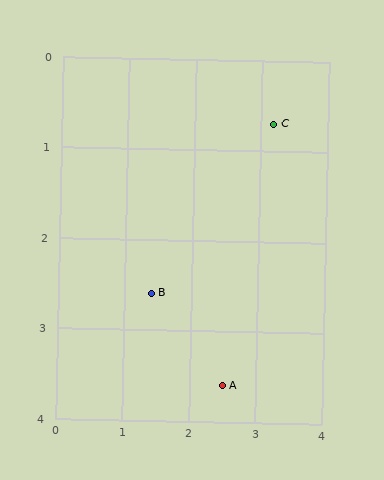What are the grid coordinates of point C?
Point C is at approximately (3.2, 0.7).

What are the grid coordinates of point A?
Point A is at approximately (2.5, 3.6).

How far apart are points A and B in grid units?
Points A and B are about 1.5 grid units apart.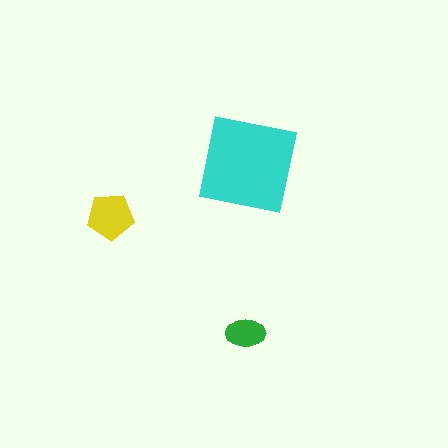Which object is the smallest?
The green ellipse.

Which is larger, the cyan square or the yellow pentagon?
The cyan square.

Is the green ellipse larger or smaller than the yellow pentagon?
Smaller.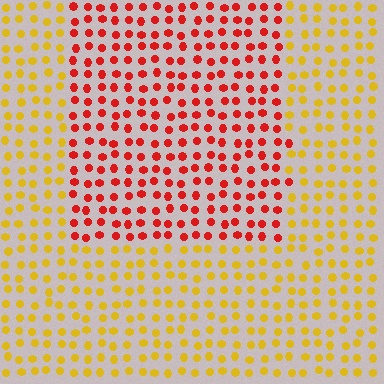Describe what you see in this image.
The image is filled with small yellow elements in a uniform arrangement. A rectangle-shaped region is visible where the elements are tinted to a slightly different hue, forming a subtle color boundary.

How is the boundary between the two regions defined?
The boundary is defined purely by a slight shift in hue (about 50 degrees). Spacing, size, and orientation are identical on both sides.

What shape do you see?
I see a rectangle.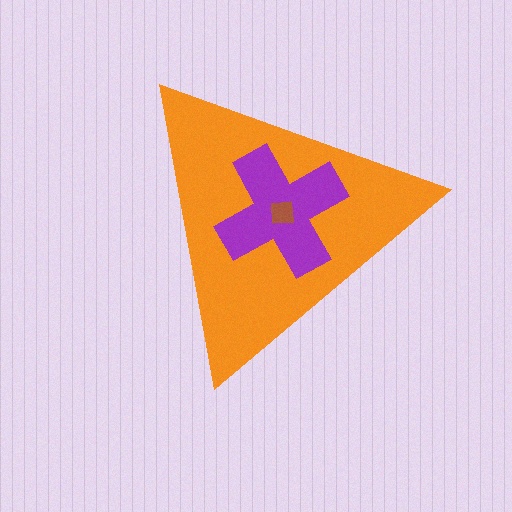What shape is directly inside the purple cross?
The brown square.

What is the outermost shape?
The orange triangle.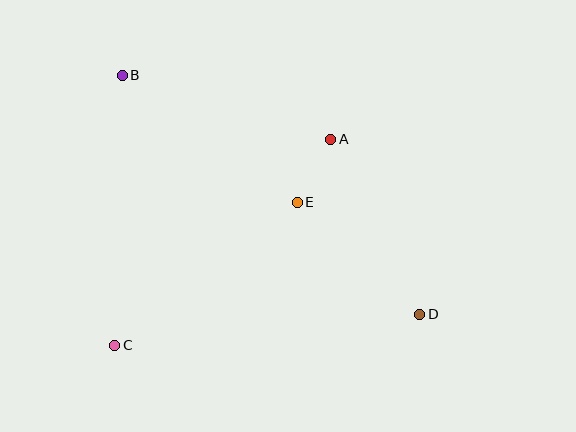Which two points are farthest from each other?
Points B and D are farthest from each other.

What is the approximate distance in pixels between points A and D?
The distance between A and D is approximately 196 pixels.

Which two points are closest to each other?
Points A and E are closest to each other.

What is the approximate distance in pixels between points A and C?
The distance between A and C is approximately 298 pixels.